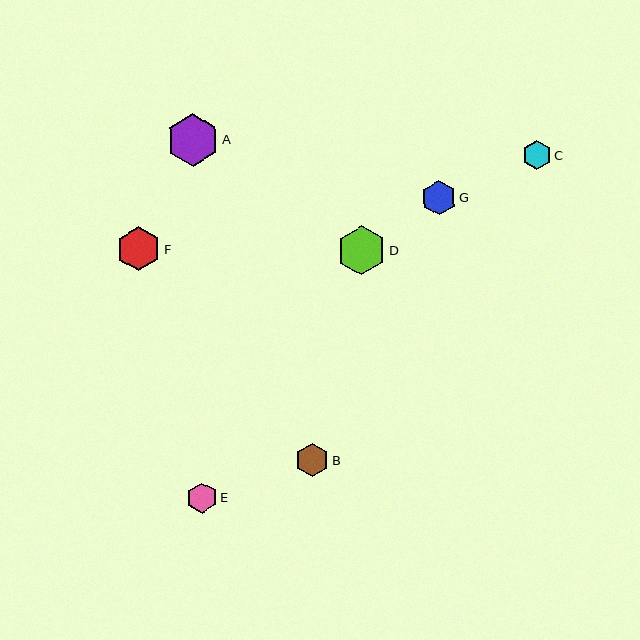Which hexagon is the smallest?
Hexagon C is the smallest with a size of approximately 29 pixels.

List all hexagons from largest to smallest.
From largest to smallest: A, D, F, G, B, E, C.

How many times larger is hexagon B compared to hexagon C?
Hexagon B is approximately 1.1 times the size of hexagon C.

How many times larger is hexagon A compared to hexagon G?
Hexagon A is approximately 1.5 times the size of hexagon G.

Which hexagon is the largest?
Hexagon A is the largest with a size of approximately 52 pixels.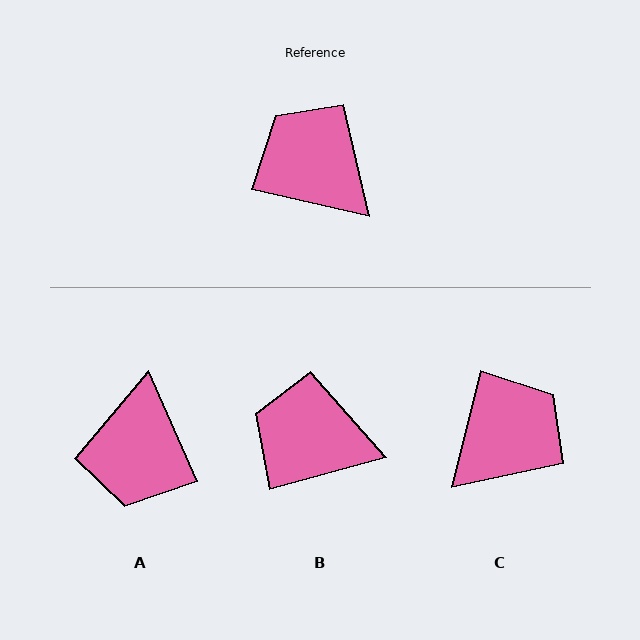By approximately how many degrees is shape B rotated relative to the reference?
Approximately 28 degrees counter-clockwise.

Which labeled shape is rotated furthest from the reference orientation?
A, about 127 degrees away.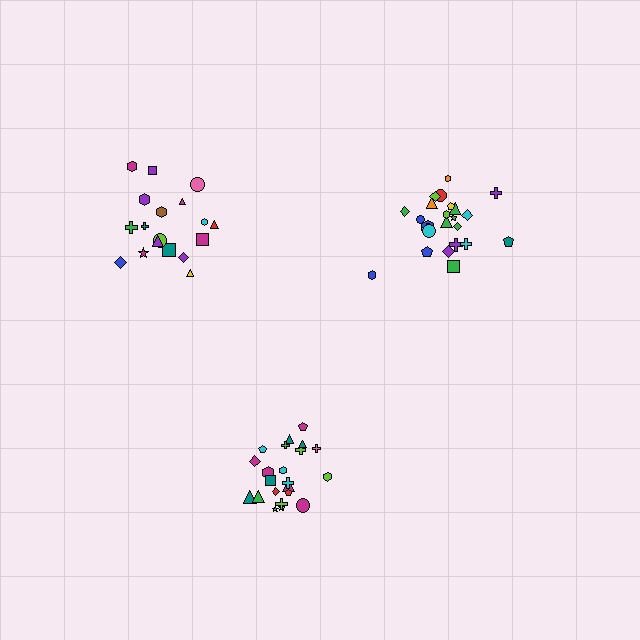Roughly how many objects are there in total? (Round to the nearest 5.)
Roughly 65 objects in total.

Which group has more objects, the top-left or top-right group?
The top-right group.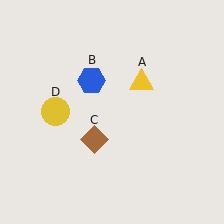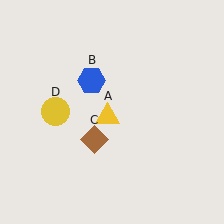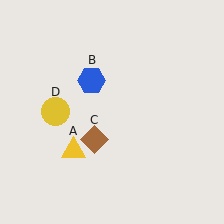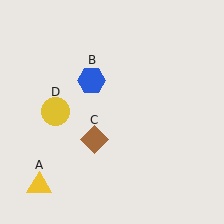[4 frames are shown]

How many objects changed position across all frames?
1 object changed position: yellow triangle (object A).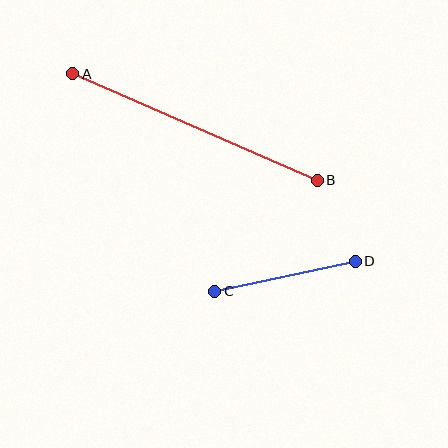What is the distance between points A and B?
The distance is approximately 267 pixels.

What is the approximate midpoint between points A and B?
The midpoint is at approximately (195, 127) pixels.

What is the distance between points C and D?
The distance is approximately 144 pixels.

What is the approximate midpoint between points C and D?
The midpoint is at approximately (285, 276) pixels.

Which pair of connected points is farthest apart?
Points A and B are farthest apart.